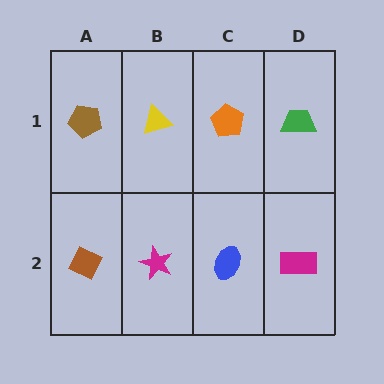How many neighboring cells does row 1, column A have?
2.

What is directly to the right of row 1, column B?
An orange pentagon.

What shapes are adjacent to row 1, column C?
A blue ellipse (row 2, column C), a yellow triangle (row 1, column B), a green trapezoid (row 1, column D).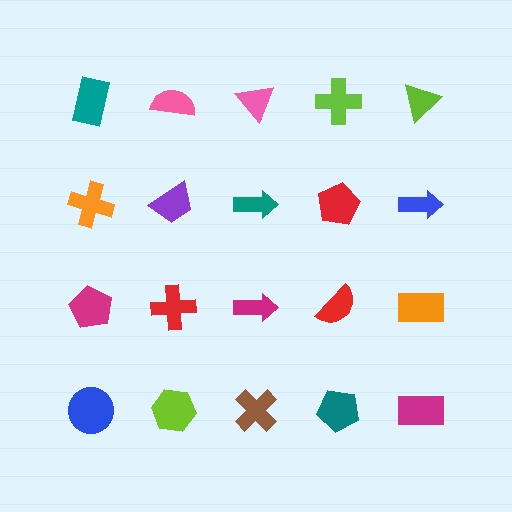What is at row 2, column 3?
A teal arrow.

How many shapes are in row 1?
5 shapes.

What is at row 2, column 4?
A red pentagon.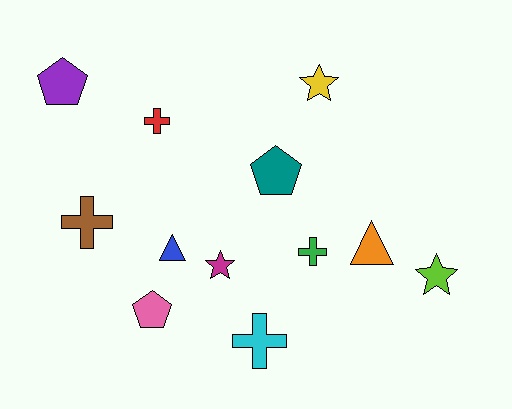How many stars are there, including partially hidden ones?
There are 3 stars.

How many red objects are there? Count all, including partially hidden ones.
There is 1 red object.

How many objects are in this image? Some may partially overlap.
There are 12 objects.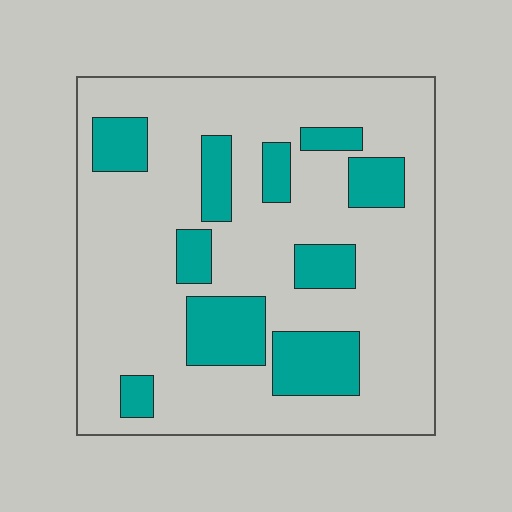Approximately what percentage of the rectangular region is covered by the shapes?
Approximately 25%.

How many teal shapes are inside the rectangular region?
10.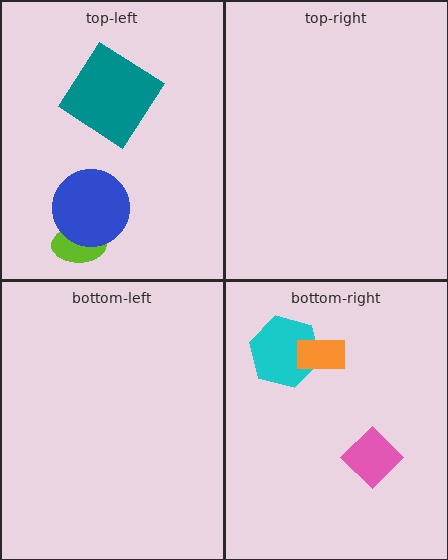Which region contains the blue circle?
The top-left region.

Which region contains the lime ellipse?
The top-left region.